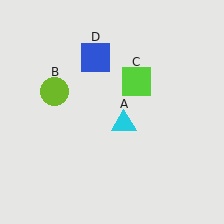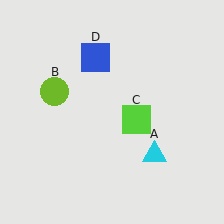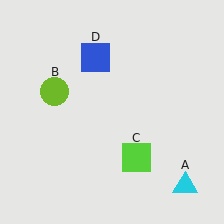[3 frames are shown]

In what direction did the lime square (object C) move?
The lime square (object C) moved down.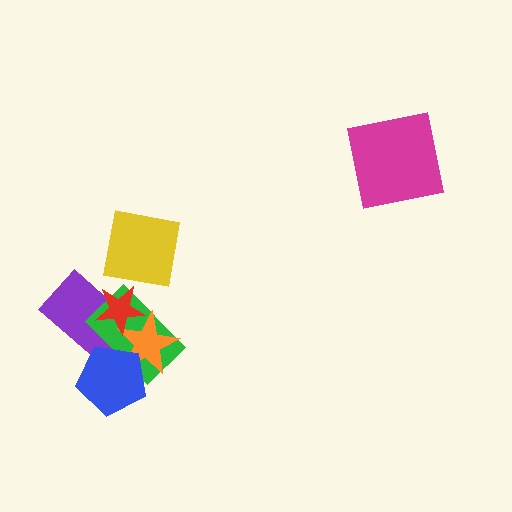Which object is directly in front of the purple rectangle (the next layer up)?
The green rectangle is directly in front of the purple rectangle.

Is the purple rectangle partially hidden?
Yes, it is partially covered by another shape.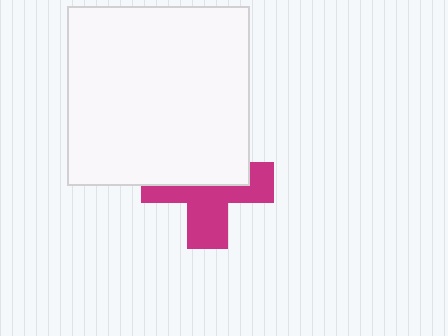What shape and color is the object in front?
The object in front is a white rectangle.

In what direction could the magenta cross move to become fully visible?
The magenta cross could move down. That would shift it out from behind the white rectangle entirely.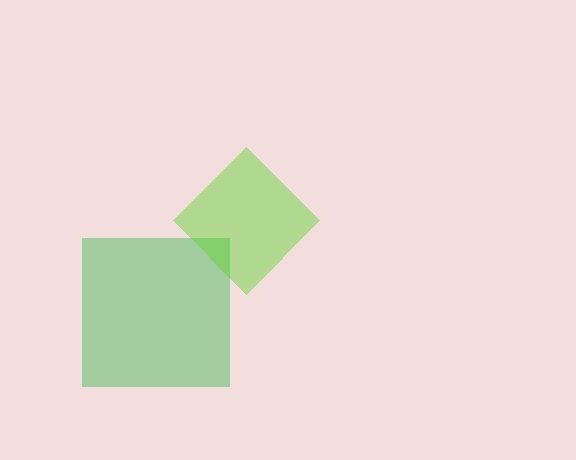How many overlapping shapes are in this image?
There are 2 overlapping shapes in the image.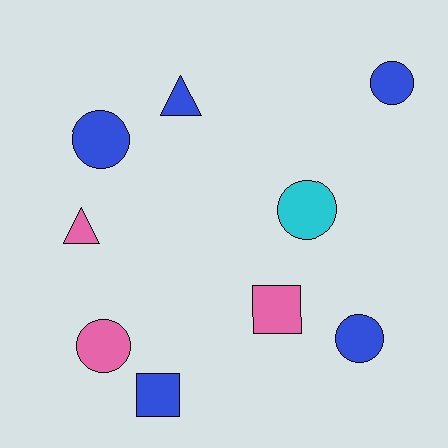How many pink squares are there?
There is 1 pink square.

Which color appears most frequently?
Blue, with 5 objects.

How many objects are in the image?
There are 9 objects.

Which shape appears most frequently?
Circle, with 5 objects.